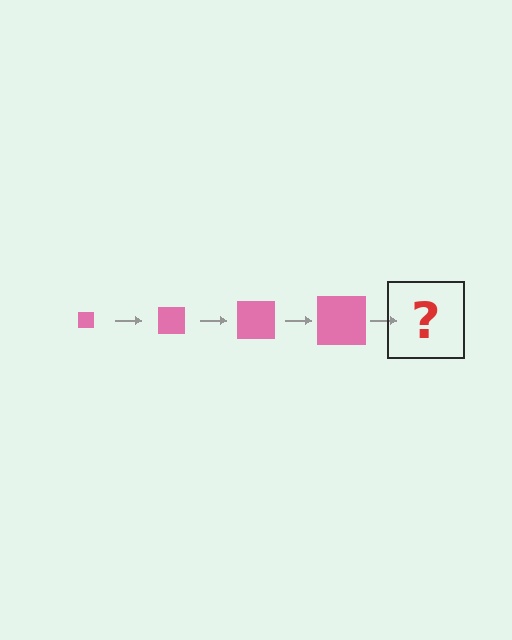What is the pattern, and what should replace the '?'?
The pattern is that the square gets progressively larger each step. The '?' should be a pink square, larger than the previous one.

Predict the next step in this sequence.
The next step is a pink square, larger than the previous one.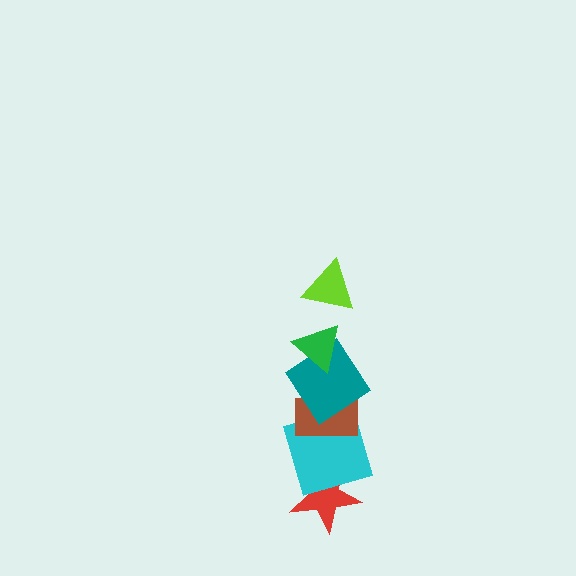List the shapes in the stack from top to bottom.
From top to bottom: the lime triangle, the green triangle, the teal diamond, the brown rectangle, the cyan square, the red star.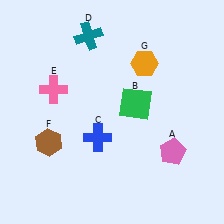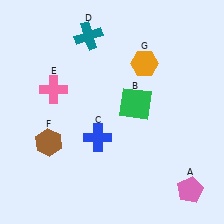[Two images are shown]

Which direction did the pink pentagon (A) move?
The pink pentagon (A) moved down.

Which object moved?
The pink pentagon (A) moved down.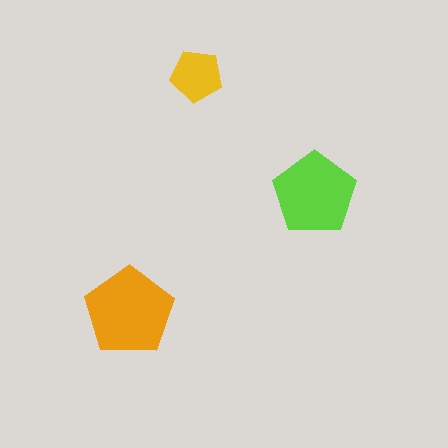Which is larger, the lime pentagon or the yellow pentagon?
The lime one.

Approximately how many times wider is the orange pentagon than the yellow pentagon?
About 1.5 times wider.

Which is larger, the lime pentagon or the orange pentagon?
The orange one.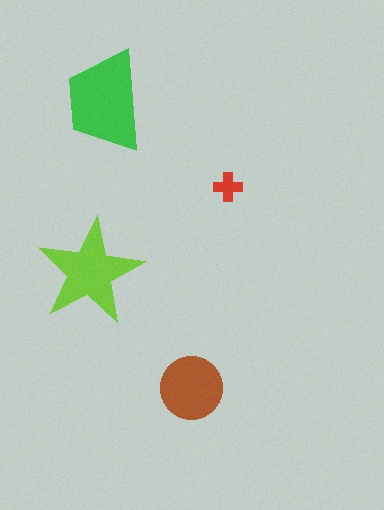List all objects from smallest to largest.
The red cross, the brown circle, the lime star, the green trapezoid.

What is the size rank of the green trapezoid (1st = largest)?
1st.